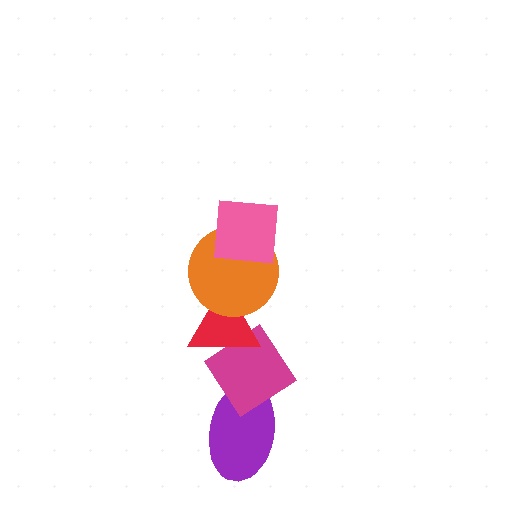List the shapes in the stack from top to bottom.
From top to bottom: the pink square, the orange circle, the red triangle, the magenta diamond, the purple ellipse.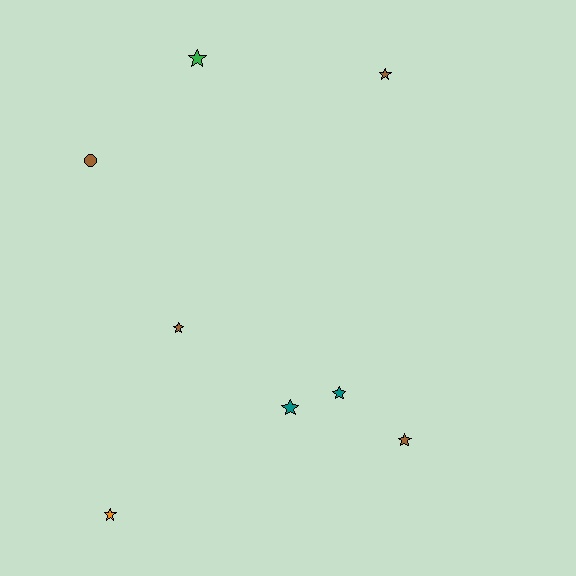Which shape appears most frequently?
Star, with 7 objects.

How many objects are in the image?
There are 8 objects.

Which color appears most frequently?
Brown, with 4 objects.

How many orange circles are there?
There are no orange circles.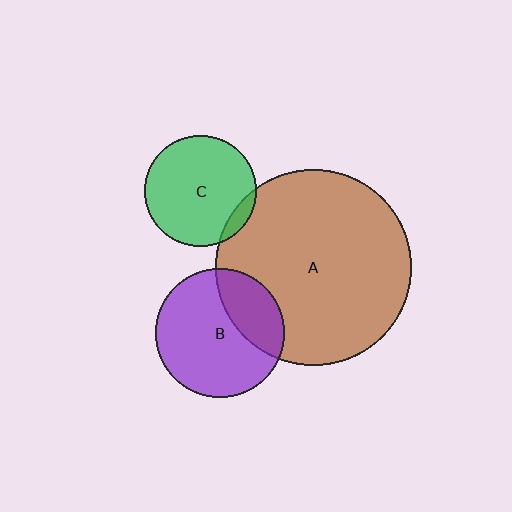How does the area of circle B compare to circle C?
Approximately 1.3 times.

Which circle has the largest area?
Circle A (brown).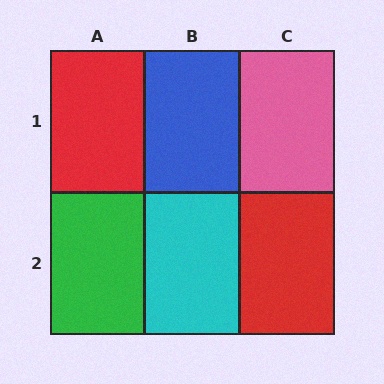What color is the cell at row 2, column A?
Green.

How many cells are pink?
1 cell is pink.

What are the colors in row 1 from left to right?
Red, blue, pink.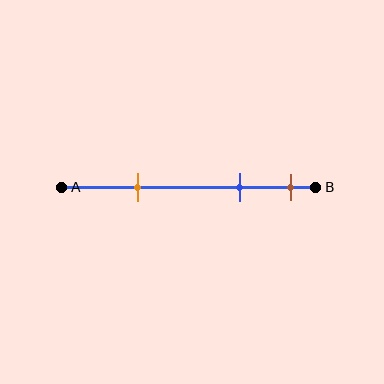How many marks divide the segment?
There are 3 marks dividing the segment.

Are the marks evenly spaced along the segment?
No, the marks are not evenly spaced.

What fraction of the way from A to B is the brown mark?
The brown mark is approximately 90% (0.9) of the way from A to B.